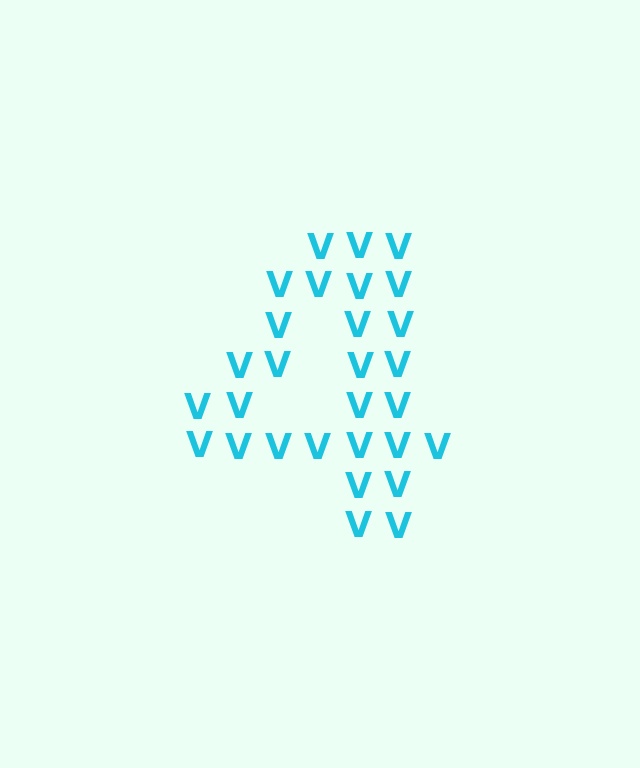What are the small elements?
The small elements are letter V's.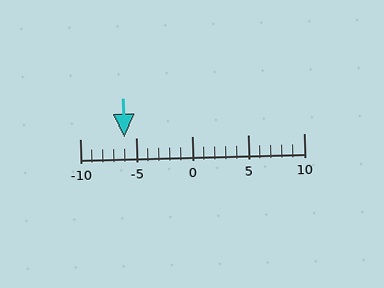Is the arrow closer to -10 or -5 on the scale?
The arrow is closer to -5.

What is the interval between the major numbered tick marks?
The major tick marks are spaced 5 units apart.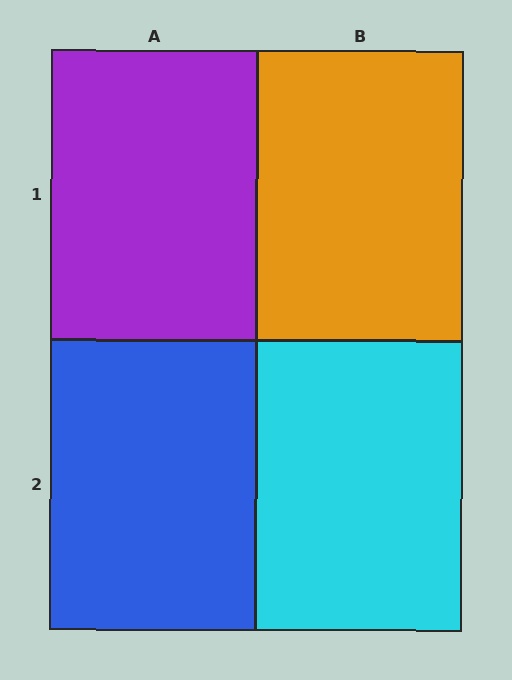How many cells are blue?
1 cell is blue.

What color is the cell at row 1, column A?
Purple.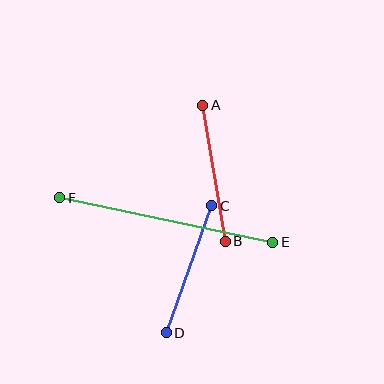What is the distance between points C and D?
The distance is approximately 135 pixels.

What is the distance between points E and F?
The distance is approximately 218 pixels.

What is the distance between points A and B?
The distance is approximately 138 pixels.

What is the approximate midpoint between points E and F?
The midpoint is at approximately (166, 220) pixels.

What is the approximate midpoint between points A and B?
The midpoint is at approximately (214, 173) pixels.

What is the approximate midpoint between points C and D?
The midpoint is at approximately (189, 269) pixels.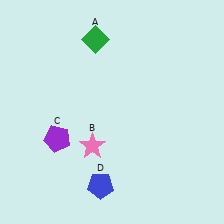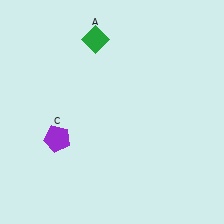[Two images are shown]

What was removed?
The pink star (B), the blue pentagon (D) were removed in Image 2.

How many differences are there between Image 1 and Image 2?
There are 2 differences between the two images.